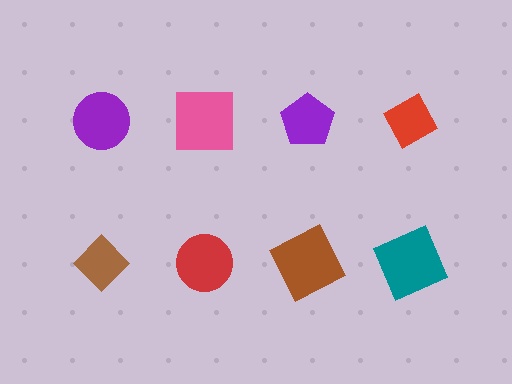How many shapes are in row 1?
4 shapes.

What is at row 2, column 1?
A brown diamond.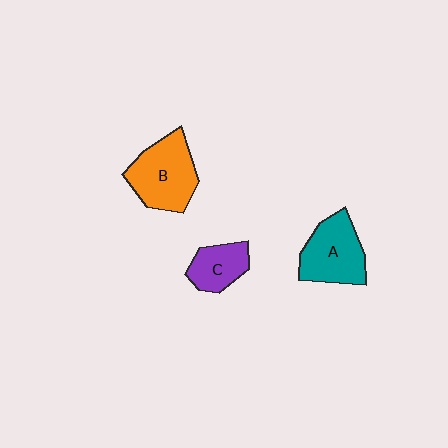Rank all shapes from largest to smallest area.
From largest to smallest: B (orange), A (teal), C (purple).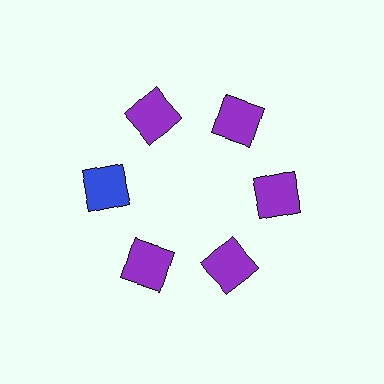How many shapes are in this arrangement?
There are 6 shapes arranged in a ring pattern.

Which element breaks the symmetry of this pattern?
The blue square at roughly the 9 o'clock position breaks the symmetry. All other shapes are purple squares.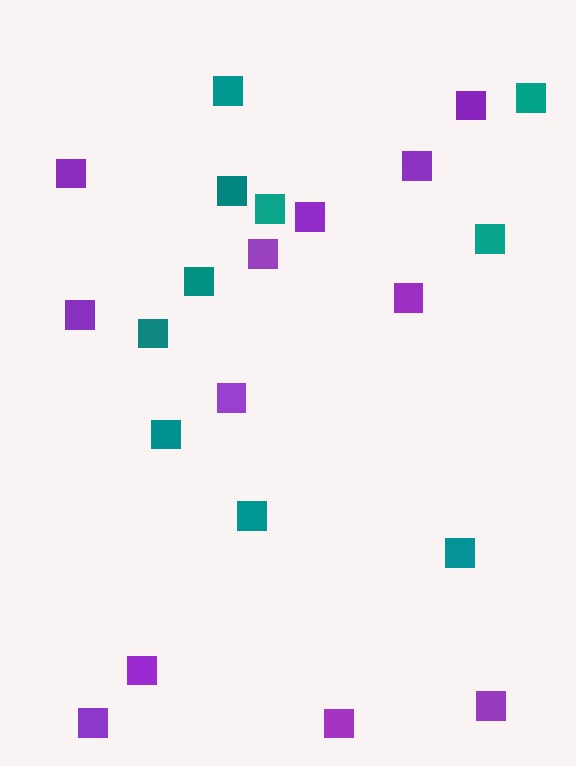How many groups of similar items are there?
There are 2 groups: one group of purple squares (12) and one group of teal squares (10).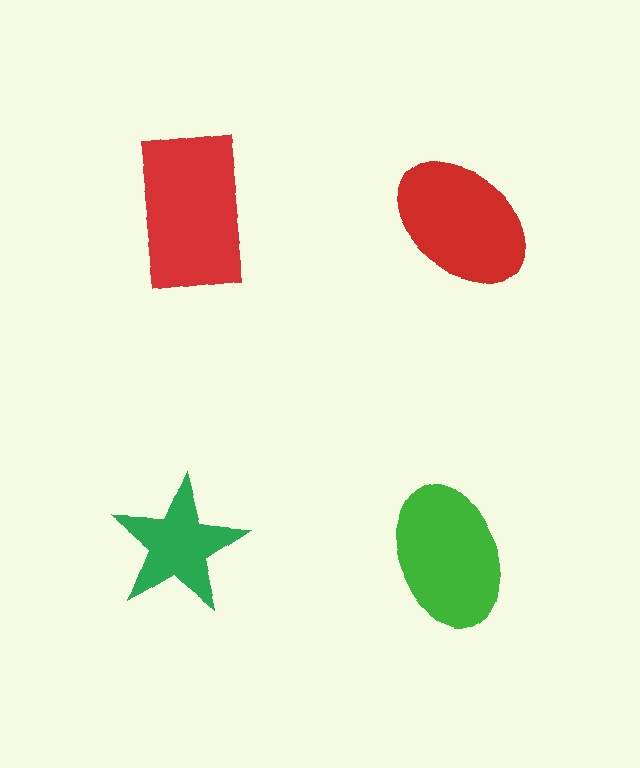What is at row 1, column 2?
A red ellipse.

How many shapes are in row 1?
2 shapes.